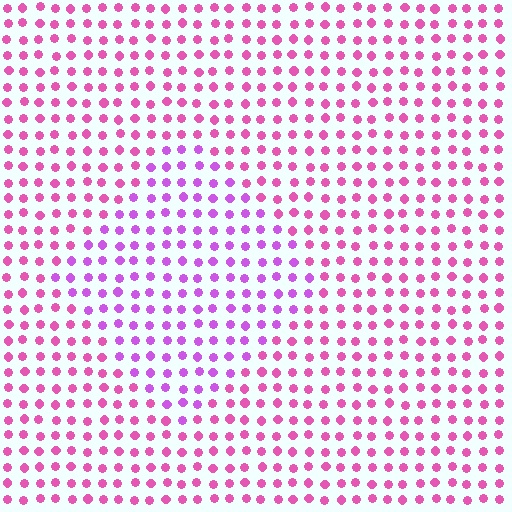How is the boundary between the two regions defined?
The boundary is defined purely by a slight shift in hue (about 32 degrees). Spacing, size, and orientation are identical on both sides.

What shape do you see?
I see a diamond.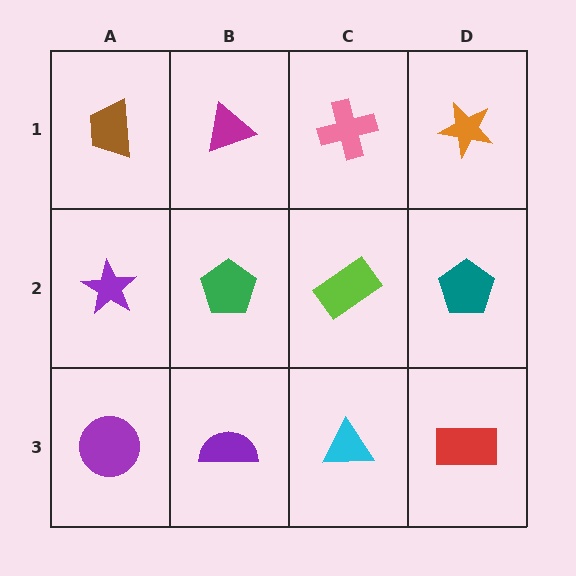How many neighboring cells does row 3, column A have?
2.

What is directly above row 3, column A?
A purple star.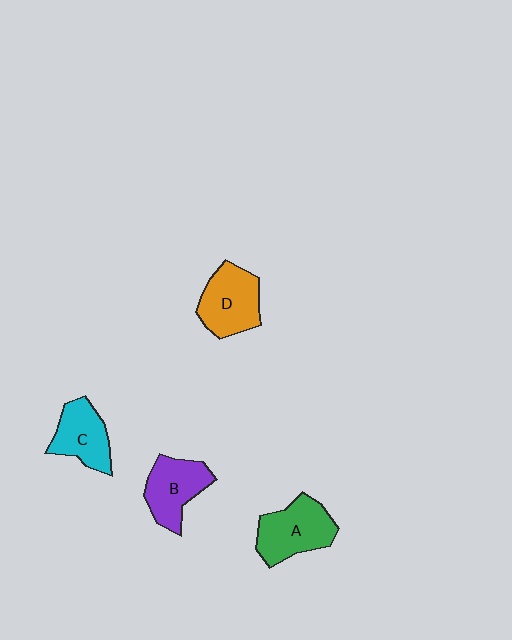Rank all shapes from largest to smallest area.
From largest to smallest: A (green), D (orange), B (purple), C (cyan).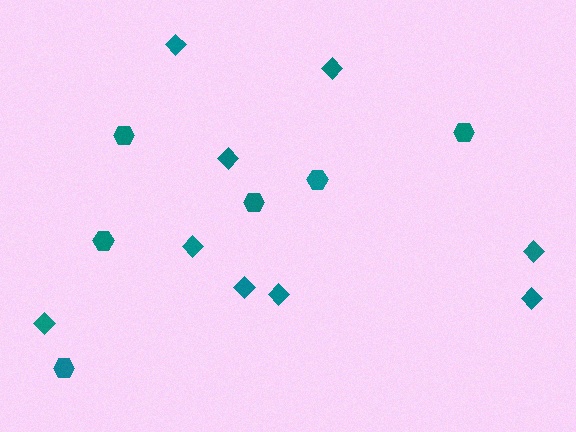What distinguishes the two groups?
There are 2 groups: one group of diamonds (9) and one group of hexagons (6).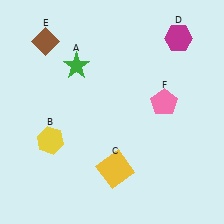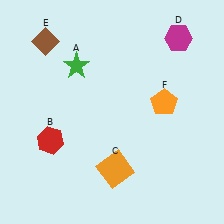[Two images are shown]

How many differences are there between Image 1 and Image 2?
There are 3 differences between the two images.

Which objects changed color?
B changed from yellow to red. C changed from yellow to orange. F changed from pink to orange.